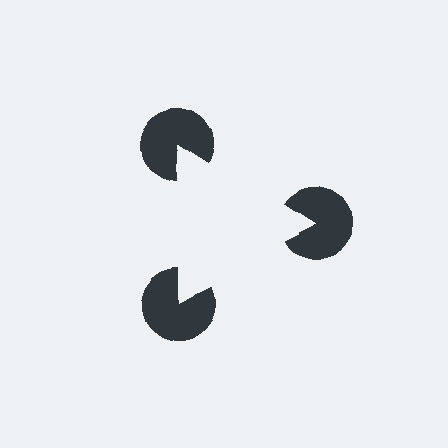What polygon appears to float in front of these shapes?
An illusory triangle — its edges are inferred from the aligned wedge cuts in the pac-man discs, not physically drawn.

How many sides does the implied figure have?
3 sides.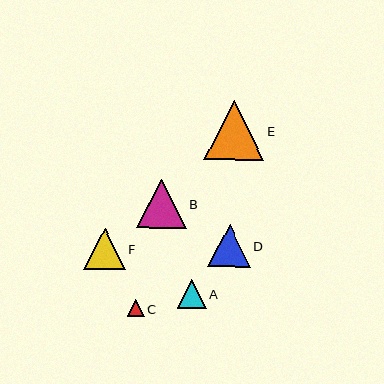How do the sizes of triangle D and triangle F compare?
Triangle D and triangle F are approximately the same size.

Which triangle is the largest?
Triangle E is the largest with a size of approximately 59 pixels.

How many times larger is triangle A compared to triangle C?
Triangle A is approximately 1.7 times the size of triangle C.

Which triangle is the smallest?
Triangle C is the smallest with a size of approximately 17 pixels.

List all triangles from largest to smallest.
From largest to smallest: E, B, D, F, A, C.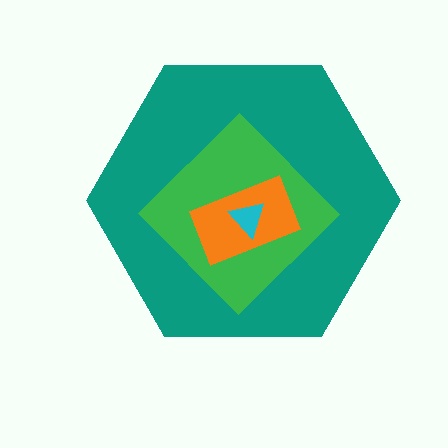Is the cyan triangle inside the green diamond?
Yes.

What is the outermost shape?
The teal hexagon.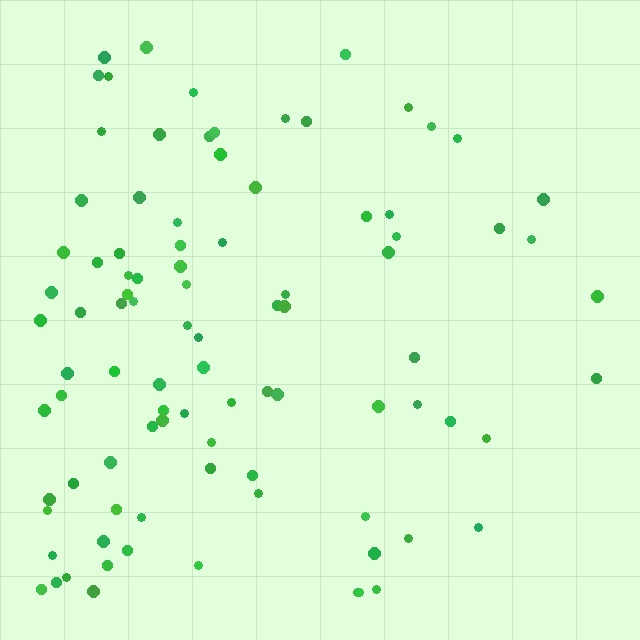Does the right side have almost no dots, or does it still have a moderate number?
Still a moderate number, just noticeably fewer than the left.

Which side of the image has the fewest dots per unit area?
The right.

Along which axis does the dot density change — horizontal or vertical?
Horizontal.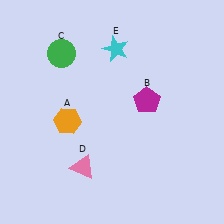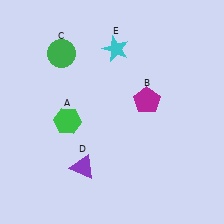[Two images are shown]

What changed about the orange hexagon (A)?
In Image 1, A is orange. In Image 2, it changed to green.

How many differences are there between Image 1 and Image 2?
There are 2 differences between the two images.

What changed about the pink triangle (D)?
In Image 1, D is pink. In Image 2, it changed to purple.